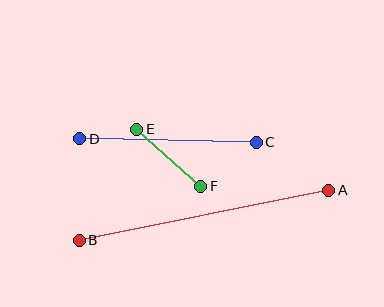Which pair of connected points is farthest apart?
Points A and B are farthest apart.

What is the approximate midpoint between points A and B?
The midpoint is at approximately (204, 215) pixels.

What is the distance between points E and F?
The distance is approximately 86 pixels.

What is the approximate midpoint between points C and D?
The midpoint is at approximately (168, 141) pixels.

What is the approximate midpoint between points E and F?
The midpoint is at approximately (169, 158) pixels.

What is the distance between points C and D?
The distance is approximately 176 pixels.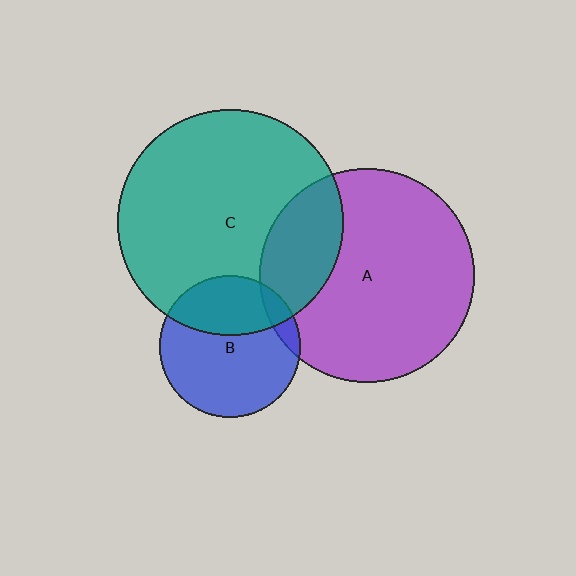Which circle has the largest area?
Circle C (teal).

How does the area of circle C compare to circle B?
Approximately 2.6 times.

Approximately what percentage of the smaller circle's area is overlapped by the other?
Approximately 35%.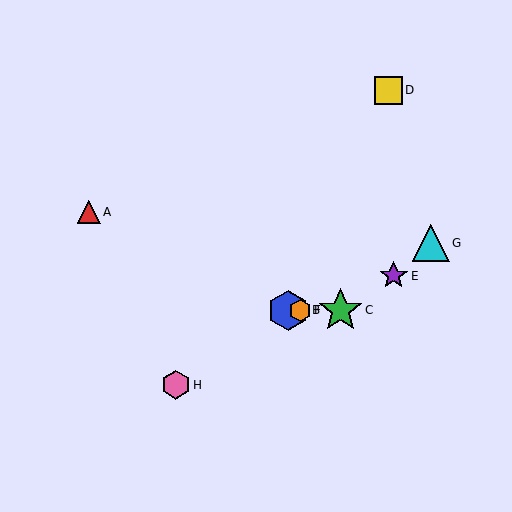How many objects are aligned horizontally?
3 objects (B, C, F) are aligned horizontally.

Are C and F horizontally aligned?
Yes, both are at y≈310.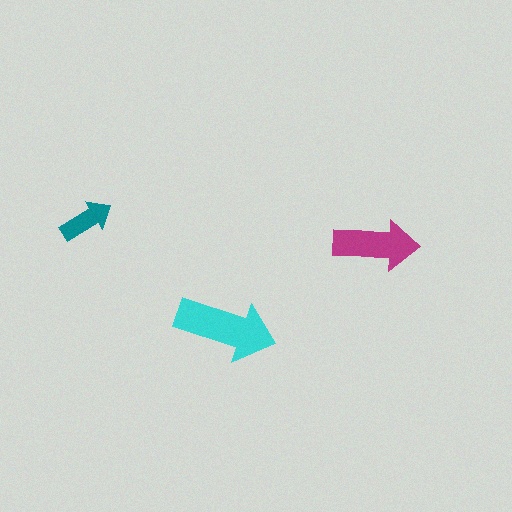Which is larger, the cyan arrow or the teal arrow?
The cyan one.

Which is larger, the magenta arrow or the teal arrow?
The magenta one.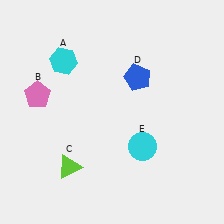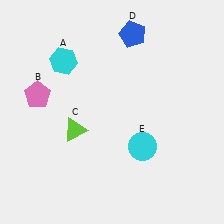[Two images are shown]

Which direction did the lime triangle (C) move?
The lime triangle (C) moved up.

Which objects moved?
The objects that moved are: the lime triangle (C), the blue pentagon (D).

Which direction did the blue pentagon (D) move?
The blue pentagon (D) moved up.